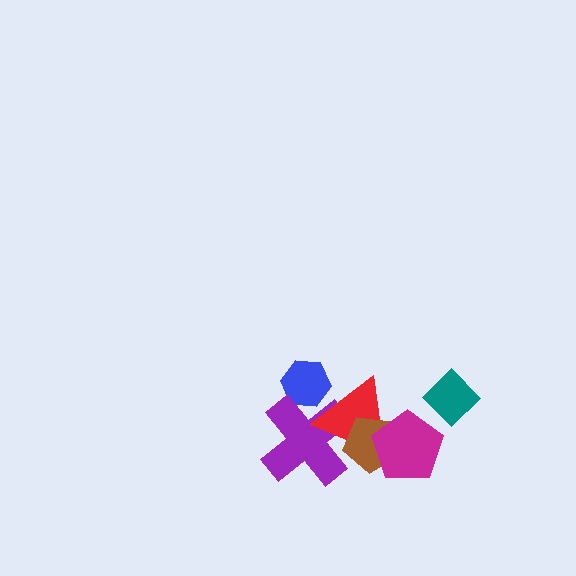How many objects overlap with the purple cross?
3 objects overlap with the purple cross.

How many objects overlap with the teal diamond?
0 objects overlap with the teal diamond.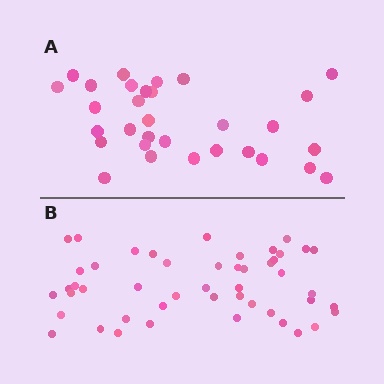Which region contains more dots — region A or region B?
Region B (the bottom region) has more dots.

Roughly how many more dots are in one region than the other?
Region B has approximately 15 more dots than region A.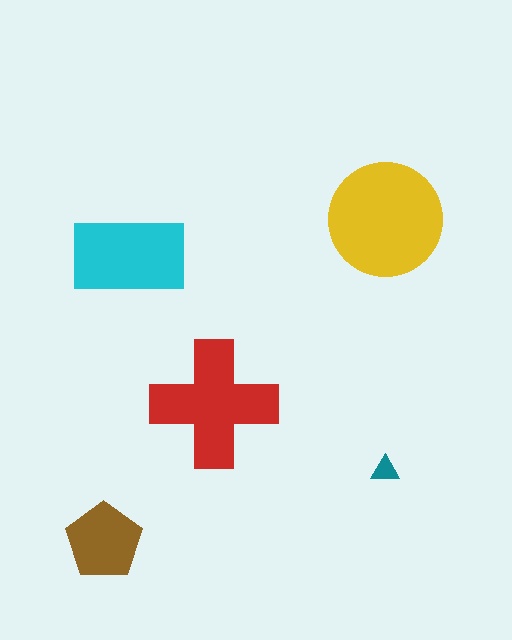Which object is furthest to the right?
The yellow circle is rightmost.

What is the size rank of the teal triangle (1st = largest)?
5th.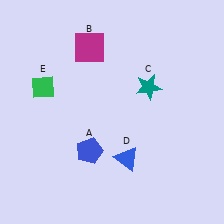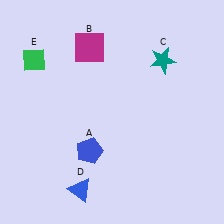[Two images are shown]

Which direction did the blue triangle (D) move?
The blue triangle (D) moved left.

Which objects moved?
The objects that moved are: the teal star (C), the blue triangle (D), the green diamond (E).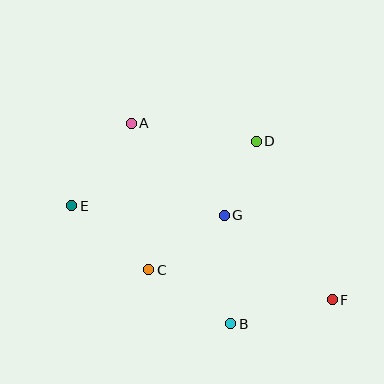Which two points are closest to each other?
Points D and G are closest to each other.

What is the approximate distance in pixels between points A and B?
The distance between A and B is approximately 224 pixels.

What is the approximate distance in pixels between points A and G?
The distance between A and G is approximately 131 pixels.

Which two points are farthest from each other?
Points E and F are farthest from each other.